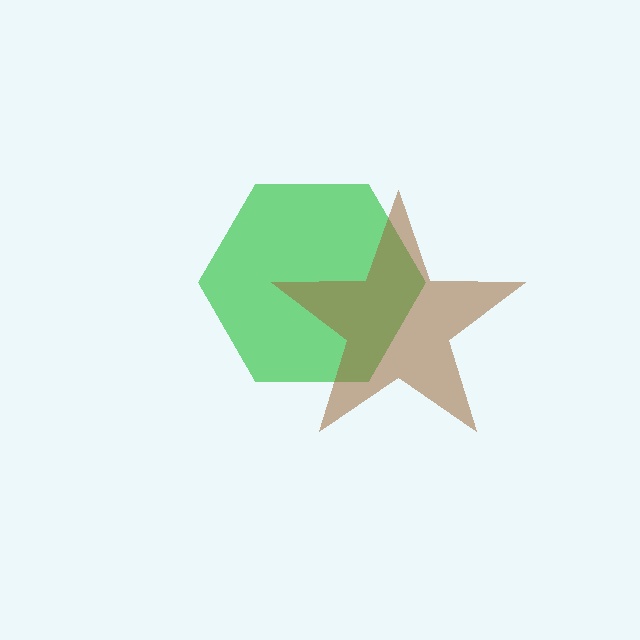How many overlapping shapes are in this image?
There are 2 overlapping shapes in the image.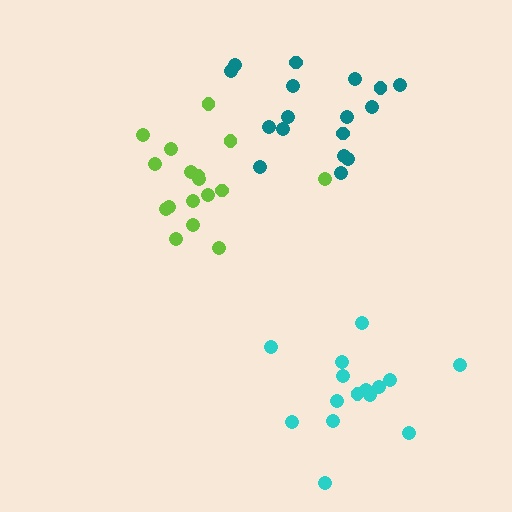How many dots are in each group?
Group 1: 15 dots, Group 2: 17 dots, Group 3: 17 dots (49 total).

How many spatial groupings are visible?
There are 3 spatial groupings.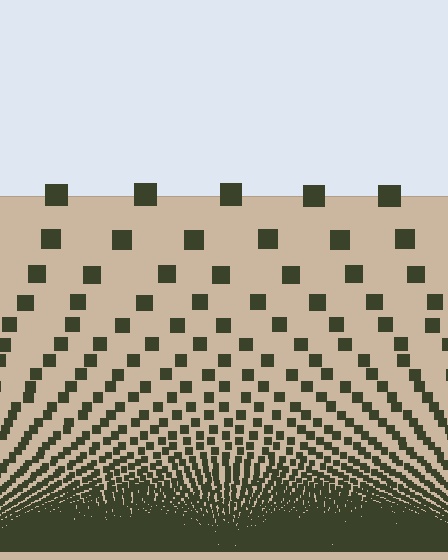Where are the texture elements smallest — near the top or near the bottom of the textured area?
Near the bottom.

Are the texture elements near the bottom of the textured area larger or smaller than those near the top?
Smaller. The gradient is inverted — elements near the bottom are smaller and denser.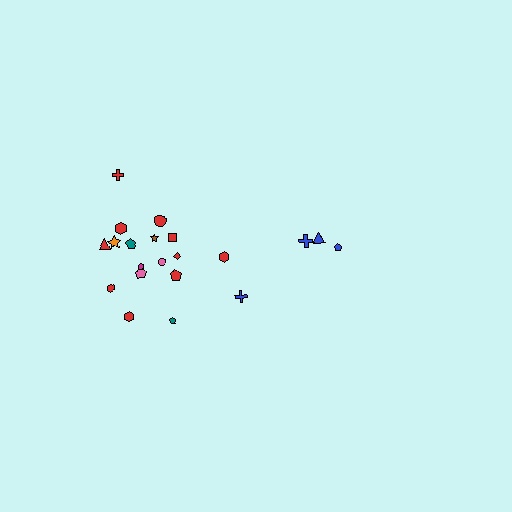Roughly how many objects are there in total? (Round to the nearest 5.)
Roughly 20 objects in total.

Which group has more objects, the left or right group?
The left group.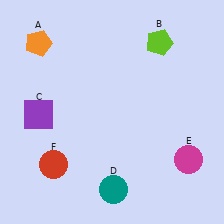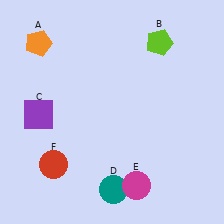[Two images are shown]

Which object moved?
The magenta circle (E) moved left.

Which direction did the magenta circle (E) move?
The magenta circle (E) moved left.